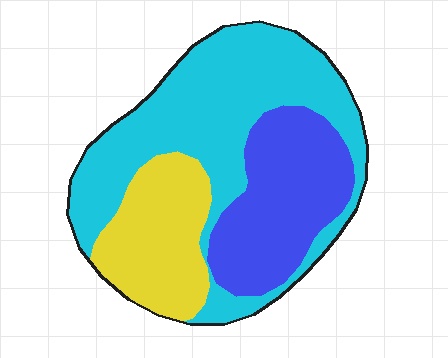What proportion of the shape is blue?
Blue takes up about one quarter (1/4) of the shape.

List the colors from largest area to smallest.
From largest to smallest: cyan, blue, yellow.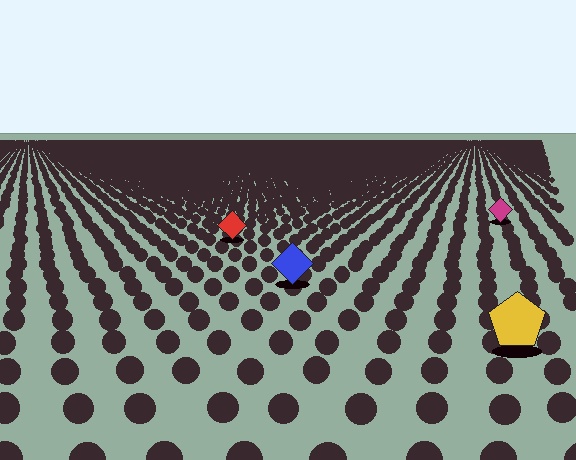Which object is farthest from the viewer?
The magenta diamond is farthest from the viewer. It appears smaller and the ground texture around it is denser.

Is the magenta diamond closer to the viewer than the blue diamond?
No. The blue diamond is closer — you can tell from the texture gradient: the ground texture is coarser near it.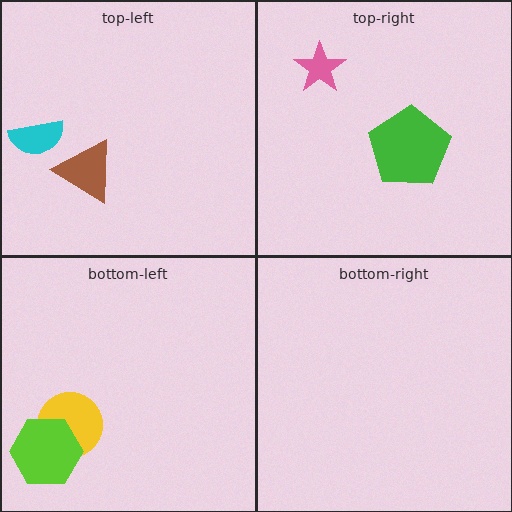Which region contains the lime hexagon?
The bottom-left region.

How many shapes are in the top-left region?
2.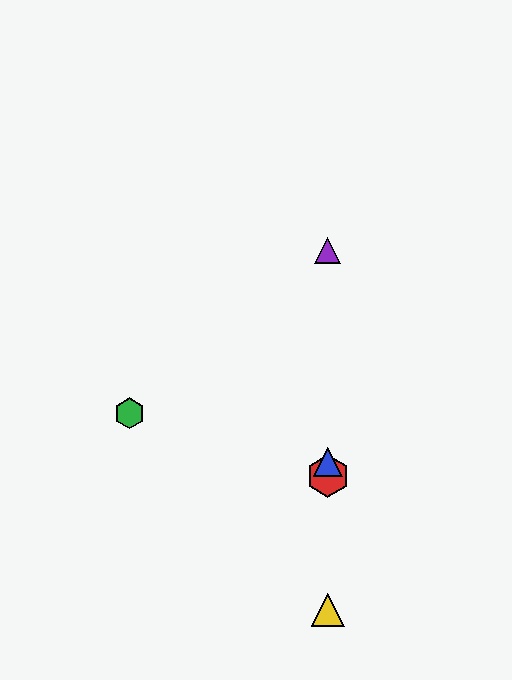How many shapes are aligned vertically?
4 shapes (the red hexagon, the blue triangle, the yellow triangle, the purple triangle) are aligned vertically.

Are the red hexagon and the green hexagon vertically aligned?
No, the red hexagon is at x≈328 and the green hexagon is at x≈130.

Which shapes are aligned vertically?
The red hexagon, the blue triangle, the yellow triangle, the purple triangle are aligned vertically.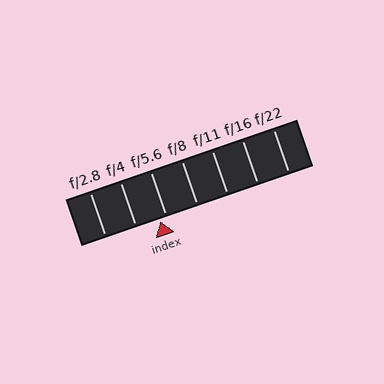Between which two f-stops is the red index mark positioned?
The index mark is between f/4 and f/5.6.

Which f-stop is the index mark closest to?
The index mark is closest to f/5.6.